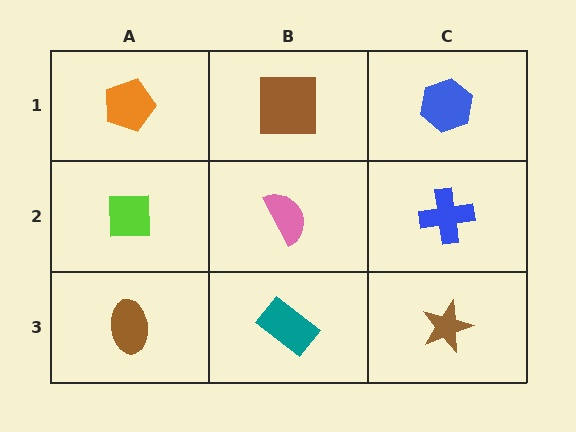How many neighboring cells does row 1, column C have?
2.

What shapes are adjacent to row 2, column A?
An orange pentagon (row 1, column A), a brown ellipse (row 3, column A), a pink semicircle (row 2, column B).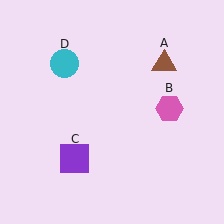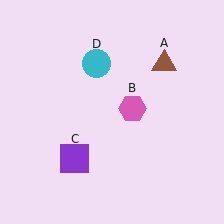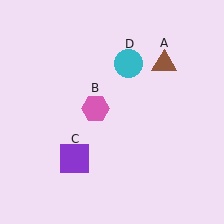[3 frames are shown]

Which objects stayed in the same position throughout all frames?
Brown triangle (object A) and purple square (object C) remained stationary.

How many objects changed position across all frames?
2 objects changed position: pink hexagon (object B), cyan circle (object D).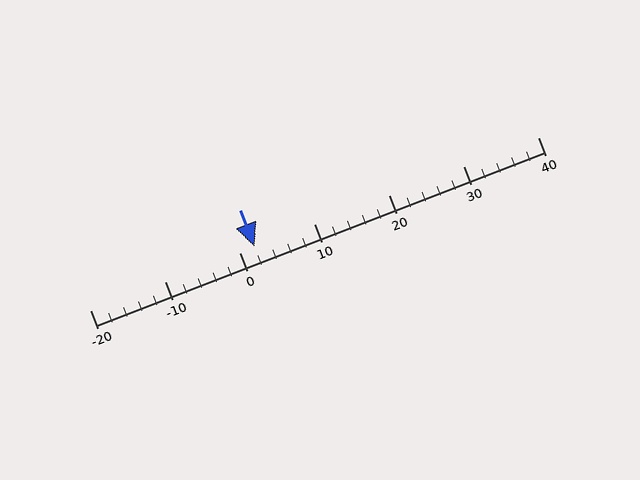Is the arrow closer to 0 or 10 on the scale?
The arrow is closer to 0.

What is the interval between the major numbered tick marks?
The major tick marks are spaced 10 units apart.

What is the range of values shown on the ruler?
The ruler shows values from -20 to 40.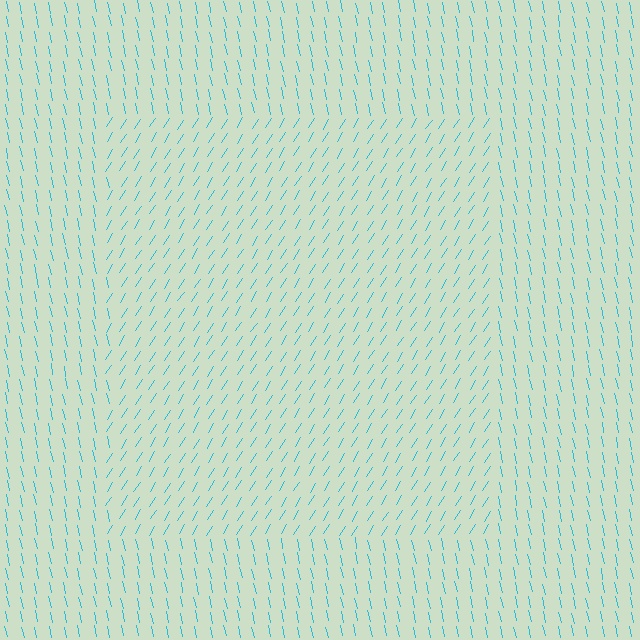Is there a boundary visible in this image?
Yes, there is a texture boundary formed by a change in line orientation.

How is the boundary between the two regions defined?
The boundary is defined purely by a change in line orientation (approximately 45 degrees difference). All lines are the same color and thickness.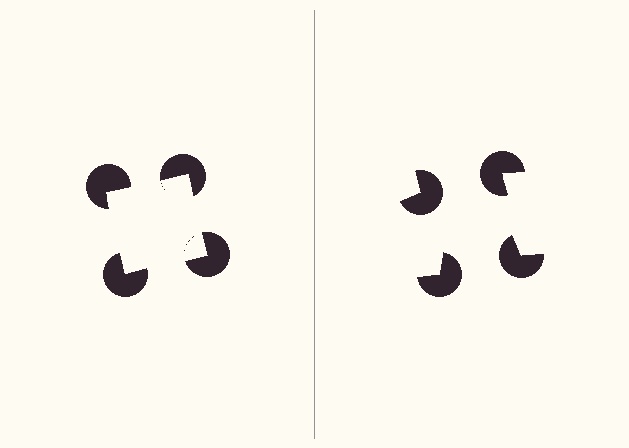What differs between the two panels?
The pac-man discs are positioned identically on both sides; only the wedge orientations differ. On the left they align to a square; on the right they are misaligned.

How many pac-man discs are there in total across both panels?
8 — 4 on each side.